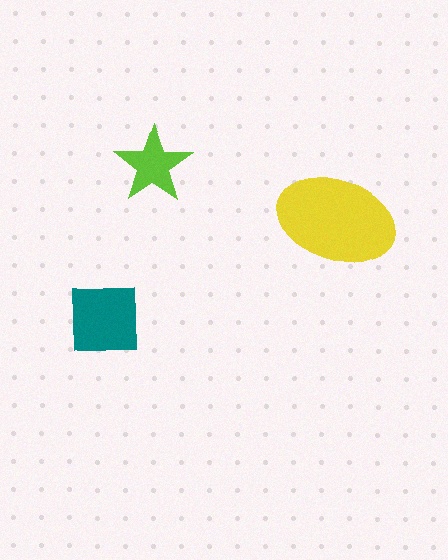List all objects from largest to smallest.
The yellow ellipse, the teal square, the lime star.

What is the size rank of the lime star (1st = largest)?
3rd.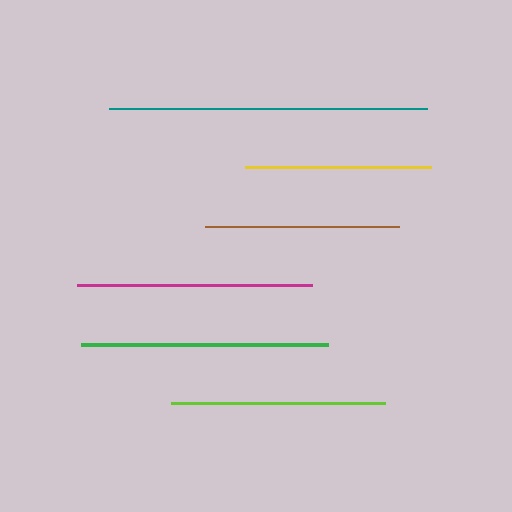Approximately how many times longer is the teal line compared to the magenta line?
The teal line is approximately 1.4 times the length of the magenta line.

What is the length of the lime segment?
The lime segment is approximately 214 pixels long.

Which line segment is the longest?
The teal line is the longest at approximately 318 pixels.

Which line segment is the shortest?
The yellow line is the shortest at approximately 186 pixels.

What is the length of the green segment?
The green segment is approximately 248 pixels long.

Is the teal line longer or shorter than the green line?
The teal line is longer than the green line.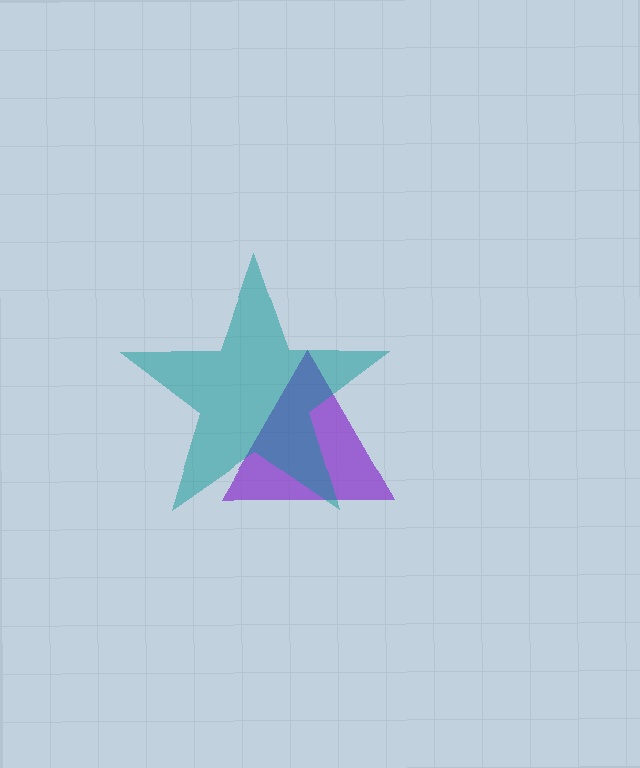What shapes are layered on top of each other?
The layered shapes are: a purple triangle, a teal star.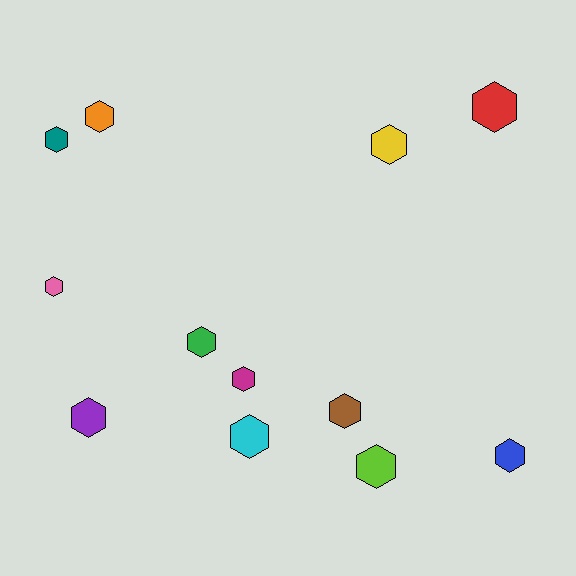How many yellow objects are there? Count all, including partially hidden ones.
There is 1 yellow object.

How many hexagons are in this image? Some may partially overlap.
There are 12 hexagons.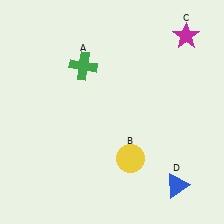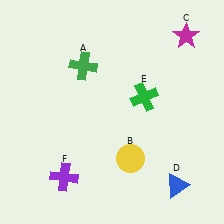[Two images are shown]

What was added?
A green cross (E), a purple cross (F) were added in Image 2.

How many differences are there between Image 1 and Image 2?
There are 2 differences between the two images.